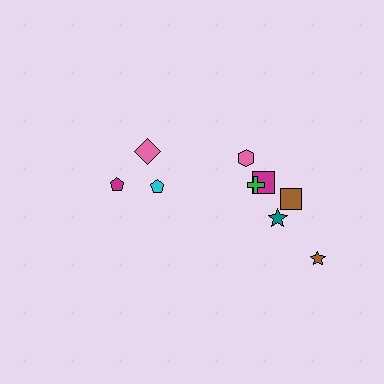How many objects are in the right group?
There are 6 objects.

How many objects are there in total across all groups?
There are 9 objects.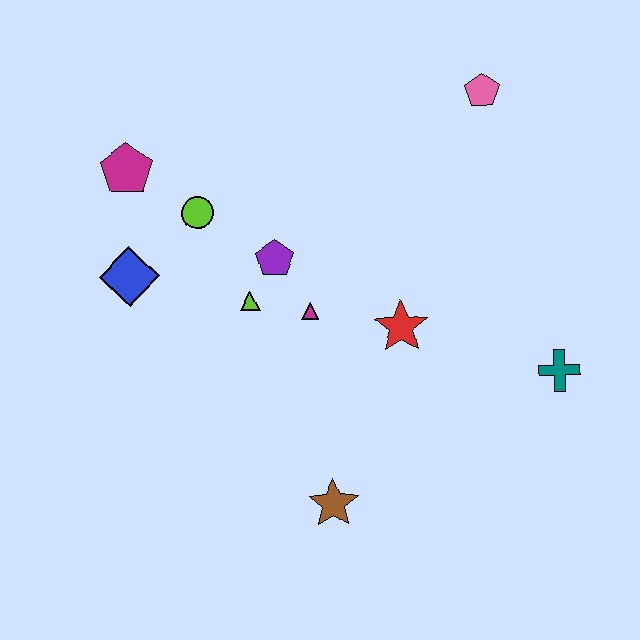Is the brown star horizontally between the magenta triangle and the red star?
Yes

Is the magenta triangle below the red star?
No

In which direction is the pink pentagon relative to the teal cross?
The pink pentagon is above the teal cross.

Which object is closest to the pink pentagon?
The red star is closest to the pink pentagon.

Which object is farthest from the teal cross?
The magenta pentagon is farthest from the teal cross.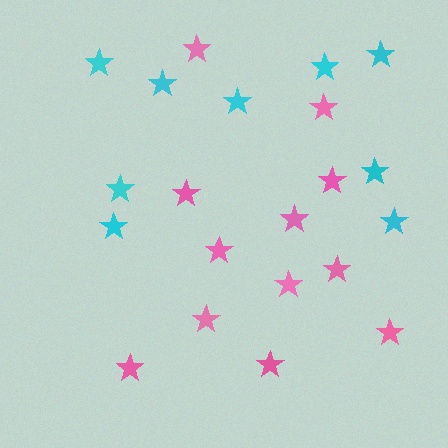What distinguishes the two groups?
There are 2 groups: one group of pink stars (12) and one group of cyan stars (9).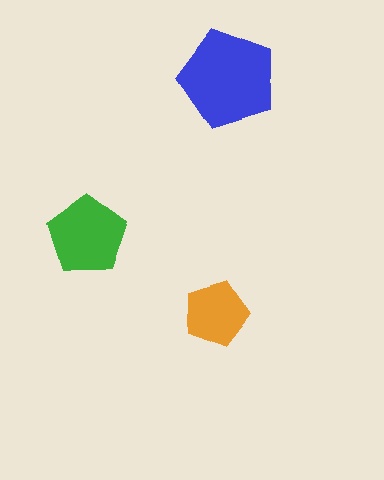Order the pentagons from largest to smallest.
the blue one, the green one, the orange one.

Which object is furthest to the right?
The blue pentagon is rightmost.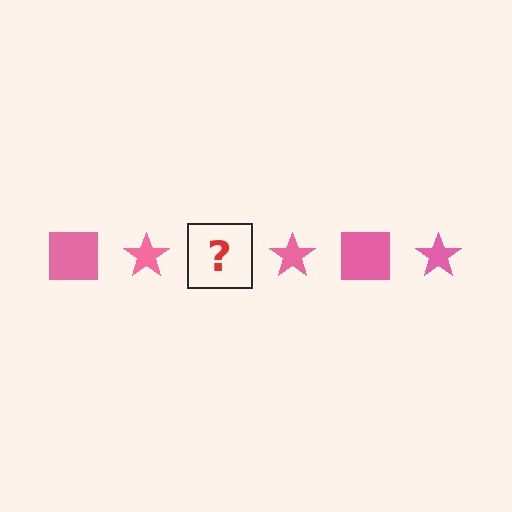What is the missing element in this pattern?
The missing element is a pink square.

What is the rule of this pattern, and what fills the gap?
The rule is that the pattern cycles through square, star shapes in pink. The gap should be filled with a pink square.